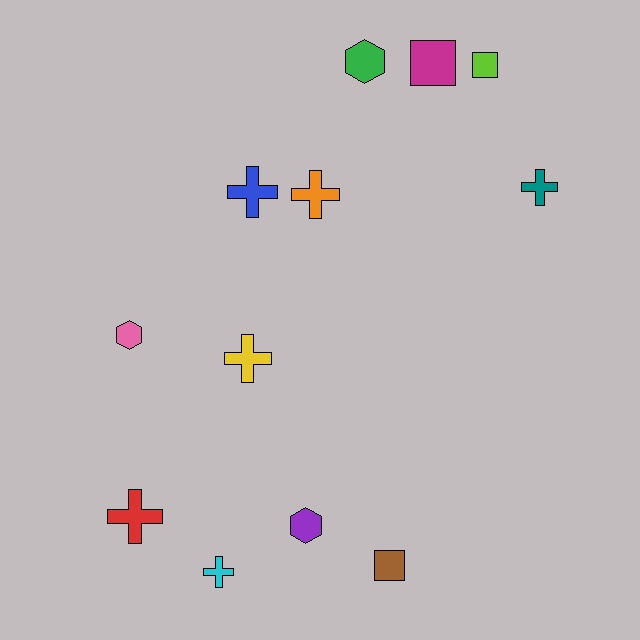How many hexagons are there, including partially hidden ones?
There are 3 hexagons.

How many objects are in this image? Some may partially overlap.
There are 12 objects.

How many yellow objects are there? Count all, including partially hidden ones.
There is 1 yellow object.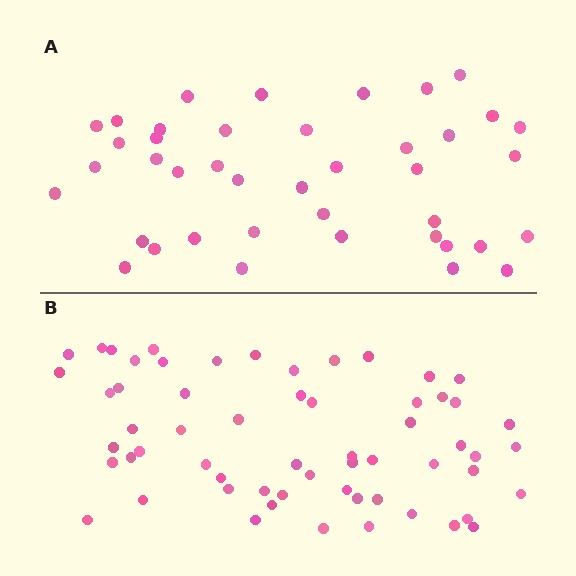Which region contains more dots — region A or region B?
Region B (the bottom region) has more dots.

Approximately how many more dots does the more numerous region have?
Region B has approximately 20 more dots than region A.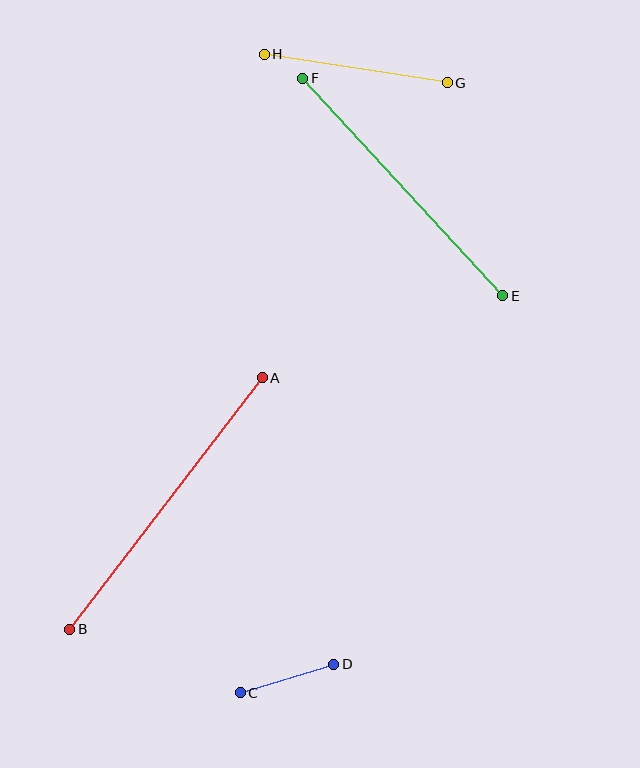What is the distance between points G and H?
The distance is approximately 185 pixels.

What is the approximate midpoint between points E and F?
The midpoint is at approximately (403, 187) pixels.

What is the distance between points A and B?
The distance is approximately 316 pixels.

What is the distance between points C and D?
The distance is approximately 98 pixels.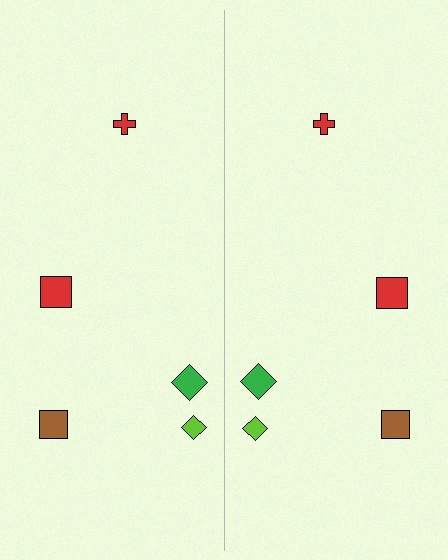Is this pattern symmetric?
Yes, this pattern has bilateral (reflection) symmetry.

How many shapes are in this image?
There are 10 shapes in this image.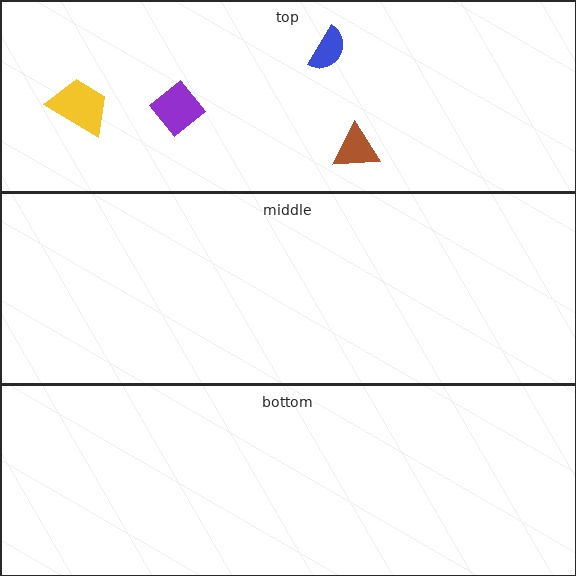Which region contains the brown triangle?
The top region.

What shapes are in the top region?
The blue semicircle, the yellow trapezoid, the brown triangle, the purple diamond.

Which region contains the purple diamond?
The top region.